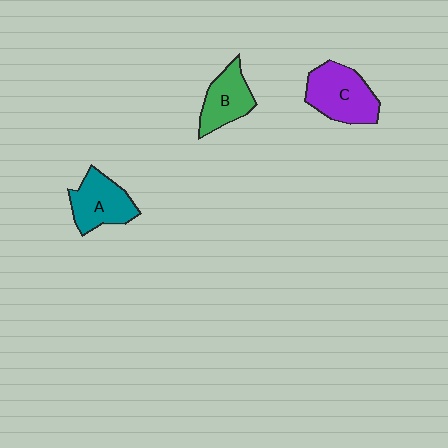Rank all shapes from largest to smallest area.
From largest to smallest: C (purple), A (teal), B (green).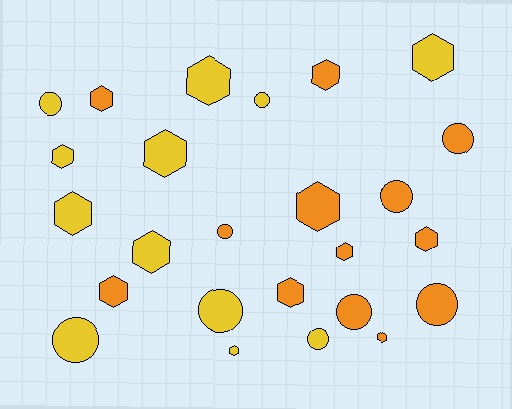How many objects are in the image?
There are 25 objects.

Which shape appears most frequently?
Hexagon, with 15 objects.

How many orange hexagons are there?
There are 8 orange hexagons.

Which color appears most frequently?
Orange, with 13 objects.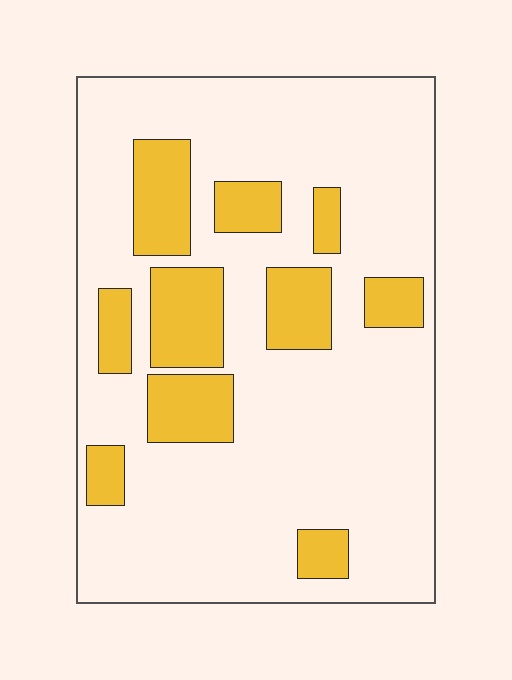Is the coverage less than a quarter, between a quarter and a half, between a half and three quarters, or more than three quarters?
Less than a quarter.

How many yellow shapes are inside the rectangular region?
10.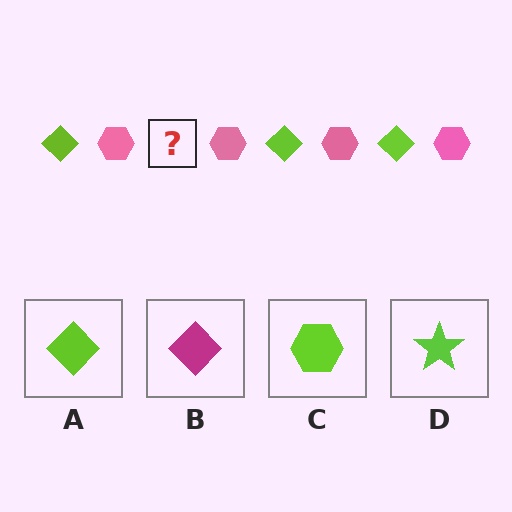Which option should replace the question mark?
Option A.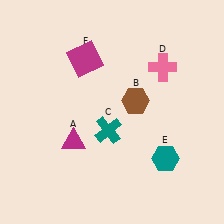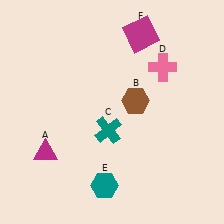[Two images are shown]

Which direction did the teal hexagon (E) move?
The teal hexagon (E) moved left.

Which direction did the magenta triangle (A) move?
The magenta triangle (A) moved left.